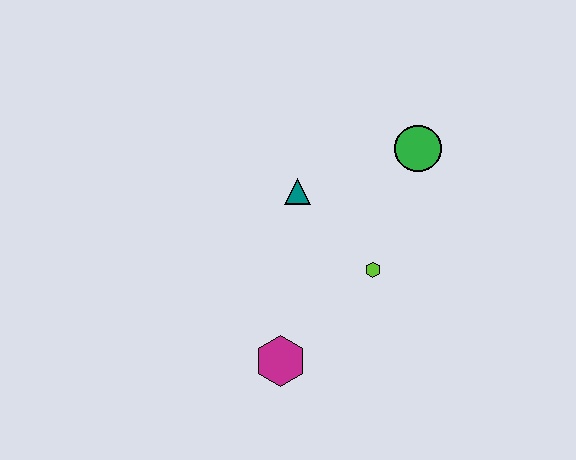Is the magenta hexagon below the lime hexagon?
Yes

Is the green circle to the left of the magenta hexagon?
No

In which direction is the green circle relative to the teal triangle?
The green circle is to the right of the teal triangle.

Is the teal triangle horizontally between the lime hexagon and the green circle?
No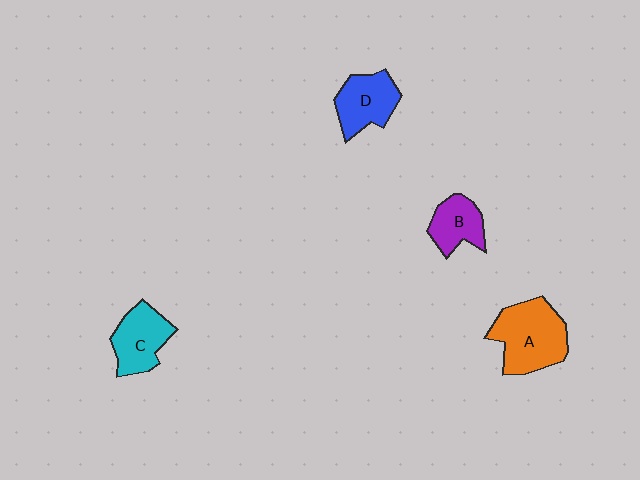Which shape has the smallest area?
Shape B (purple).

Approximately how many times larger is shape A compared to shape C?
Approximately 1.4 times.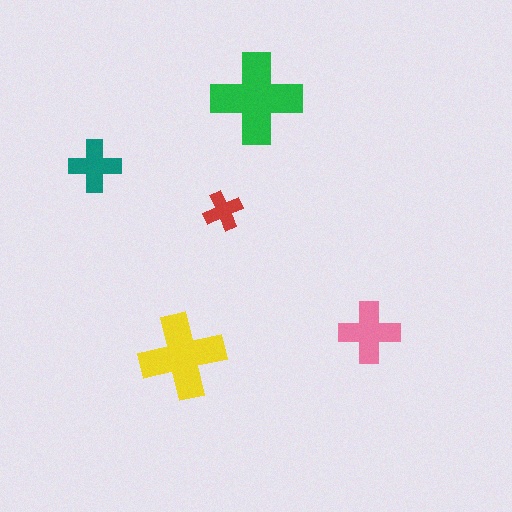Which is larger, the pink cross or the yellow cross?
The yellow one.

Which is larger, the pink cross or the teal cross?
The pink one.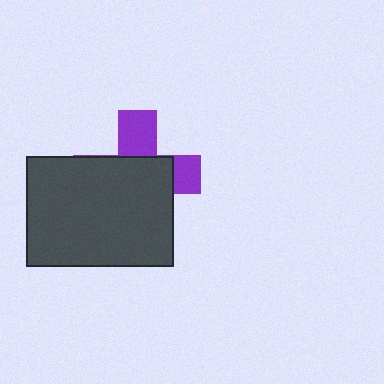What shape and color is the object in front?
The object in front is a dark gray rectangle.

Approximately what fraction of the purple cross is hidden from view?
Roughly 66% of the purple cross is hidden behind the dark gray rectangle.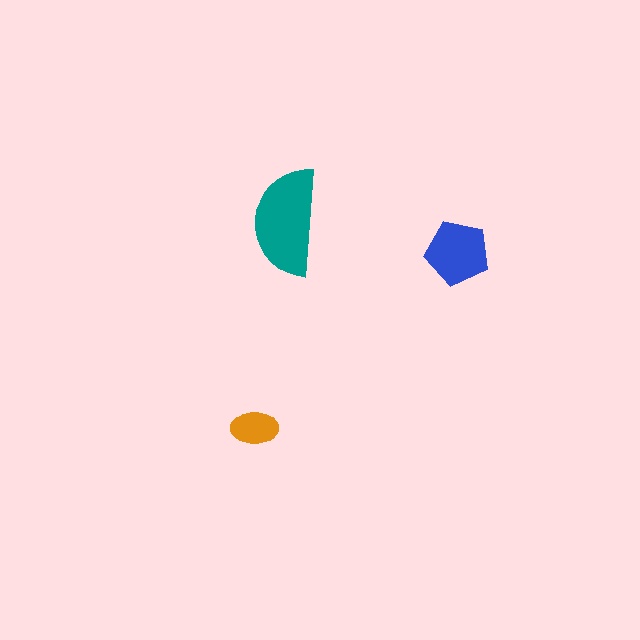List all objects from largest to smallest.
The teal semicircle, the blue pentagon, the orange ellipse.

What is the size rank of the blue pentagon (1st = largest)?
2nd.